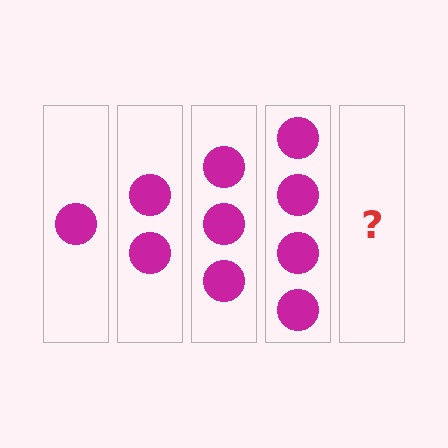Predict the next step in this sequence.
The next step is 5 circles.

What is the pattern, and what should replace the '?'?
The pattern is that each step adds one more circle. The '?' should be 5 circles.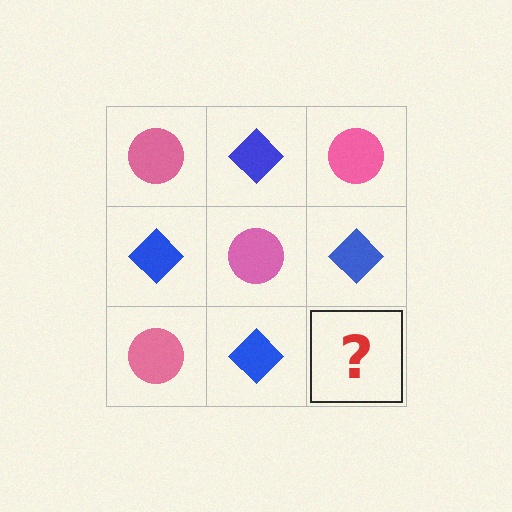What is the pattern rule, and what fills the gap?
The rule is that it alternates pink circle and blue diamond in a checkerboard pattern. The gap should be filled with a pink circle.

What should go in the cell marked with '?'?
The missing cell should contain a pink circle.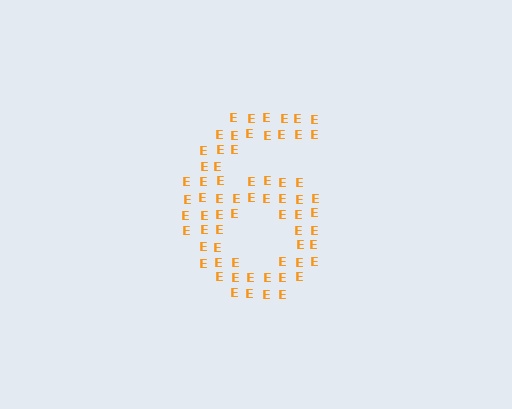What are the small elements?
The small elements are letter E's.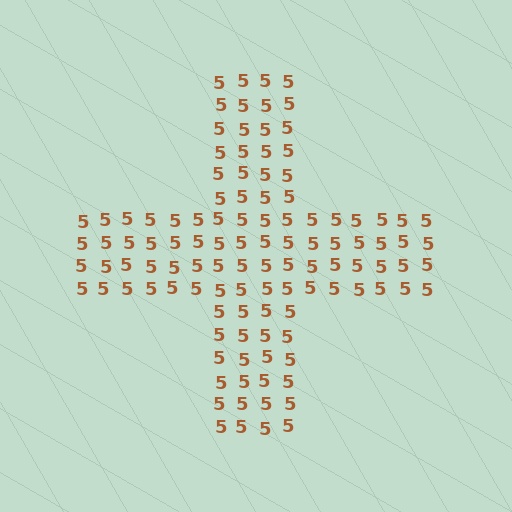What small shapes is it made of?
It is made of small digit 5's.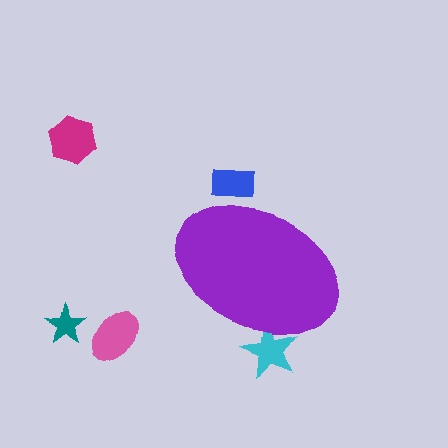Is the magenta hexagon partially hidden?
No, the magenta hexagon is fully visible.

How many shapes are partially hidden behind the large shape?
2 shapes are partially hidden.